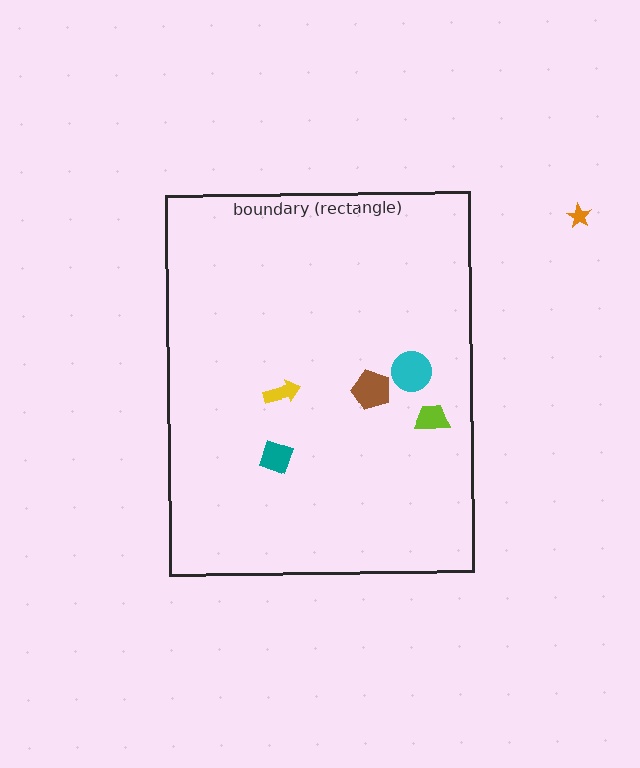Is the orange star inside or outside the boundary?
Outside.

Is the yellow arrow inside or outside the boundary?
Inside.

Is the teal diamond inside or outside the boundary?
Inside.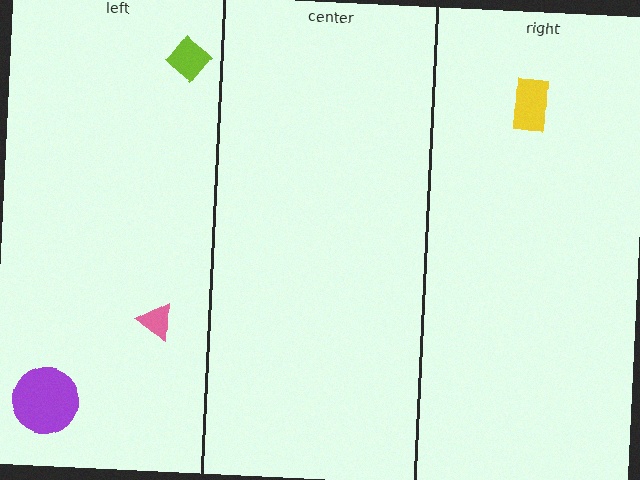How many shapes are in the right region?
1.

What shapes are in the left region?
The purple circle, the lime diamond, the pink triangle.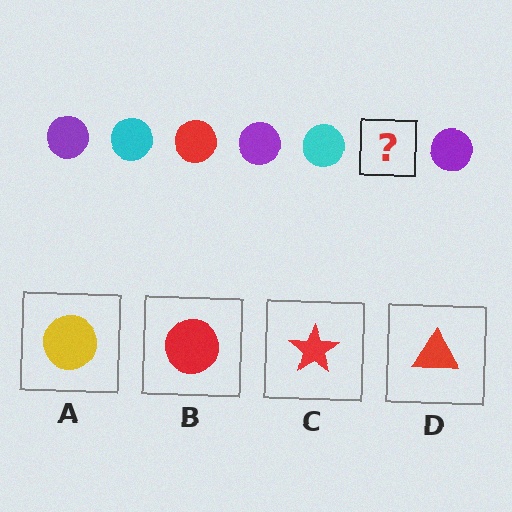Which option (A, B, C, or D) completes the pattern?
B.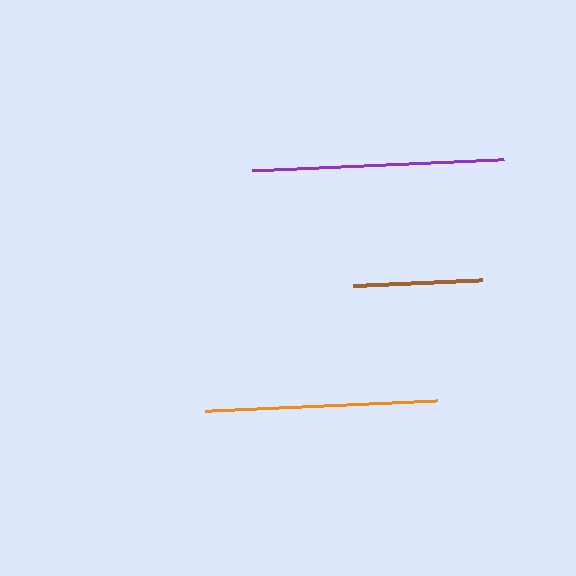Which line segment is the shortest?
The brown line is the shortest at approximately 128 pixels.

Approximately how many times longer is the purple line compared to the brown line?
The purple line is approximately 2.0 times the length of the brown line.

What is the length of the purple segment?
The purple segment is approximately 252 pixels long.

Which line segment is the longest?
The purple line is the longest at approximately 252 pixels.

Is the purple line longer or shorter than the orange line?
The purple line is longer than the orange line.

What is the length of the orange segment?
The orange segment is approximately 232 pixels long.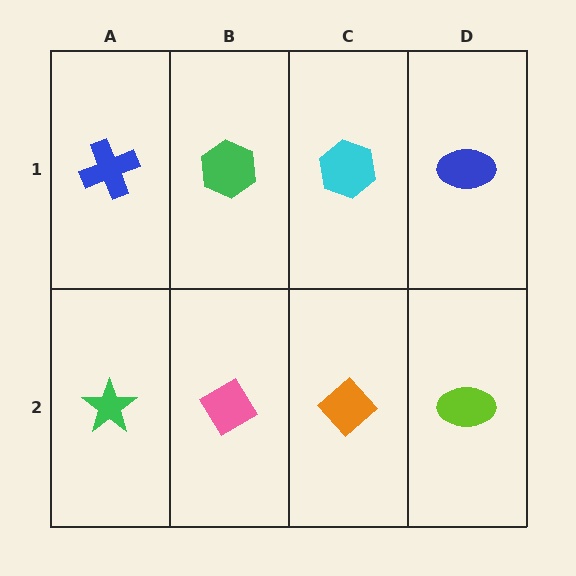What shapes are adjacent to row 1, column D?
A lime ellipse (row 2, column D), a cyan hexagon (row 1, column C).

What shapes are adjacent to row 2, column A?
A blue cross (row 1, column A), a pink diamond (row 2, column B).